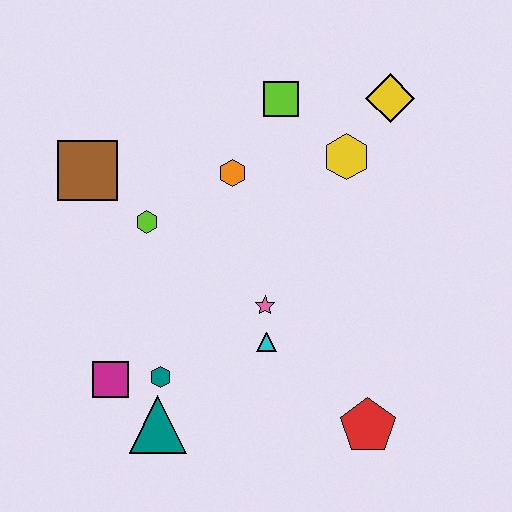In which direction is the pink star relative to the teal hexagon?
The pink star is to the right of the teal hexagon.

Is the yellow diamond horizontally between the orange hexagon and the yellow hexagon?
No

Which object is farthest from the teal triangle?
The yellow diamond is farthest from the teal triangle.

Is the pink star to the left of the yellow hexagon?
Yes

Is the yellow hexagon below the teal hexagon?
No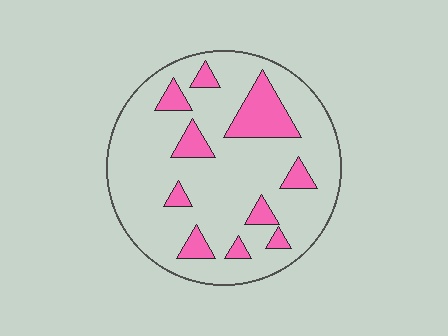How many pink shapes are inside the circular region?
10.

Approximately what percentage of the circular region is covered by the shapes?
Approximately 20%.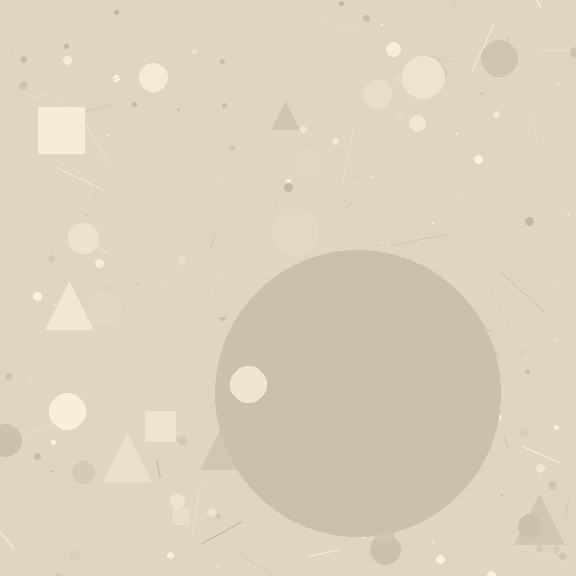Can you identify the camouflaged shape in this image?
The camouflaged shape is a circle.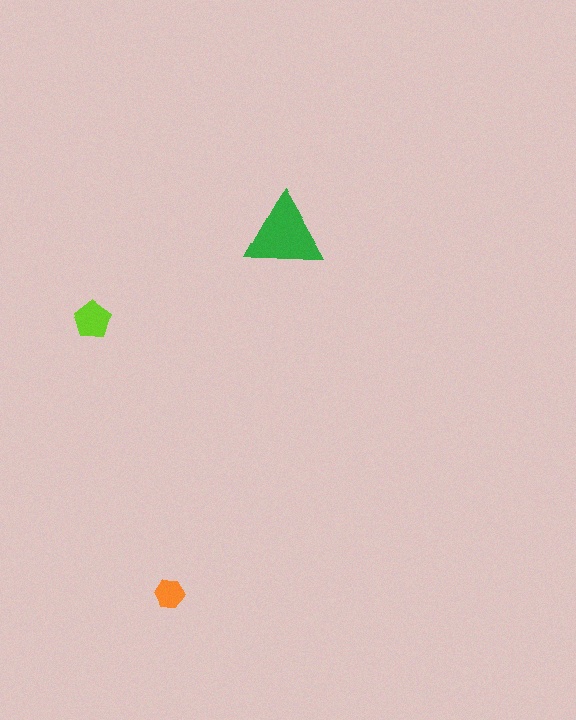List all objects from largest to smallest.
The green triangle, the lime pentagon, the orange hexagon.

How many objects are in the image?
There are 3 objects in the image.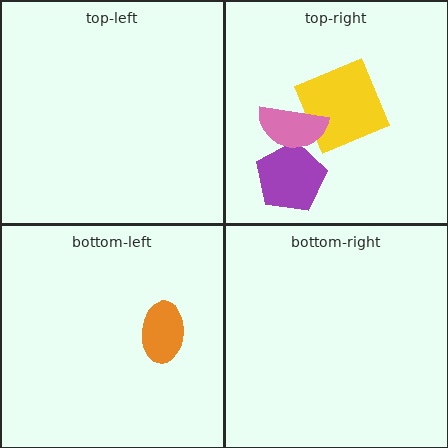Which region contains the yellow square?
The top-right region.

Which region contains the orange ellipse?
The bottom-left region.